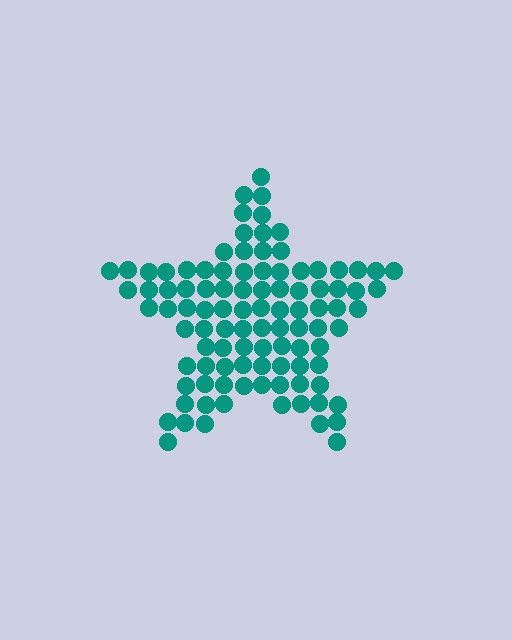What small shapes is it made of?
It is made of small circles.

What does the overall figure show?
The overall figure shows a star.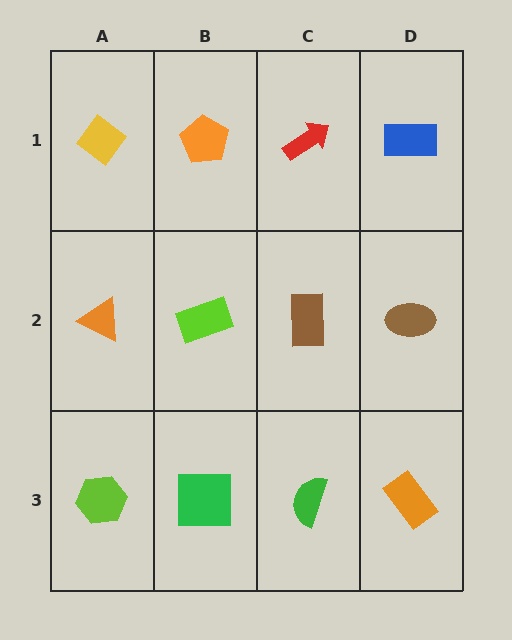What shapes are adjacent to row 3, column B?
A lime rectangle (row 2, column B), a lime hexagon (row 3, column A), a green semicircle (row 3, column C).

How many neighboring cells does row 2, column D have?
3.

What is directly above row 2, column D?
A blue rectangle.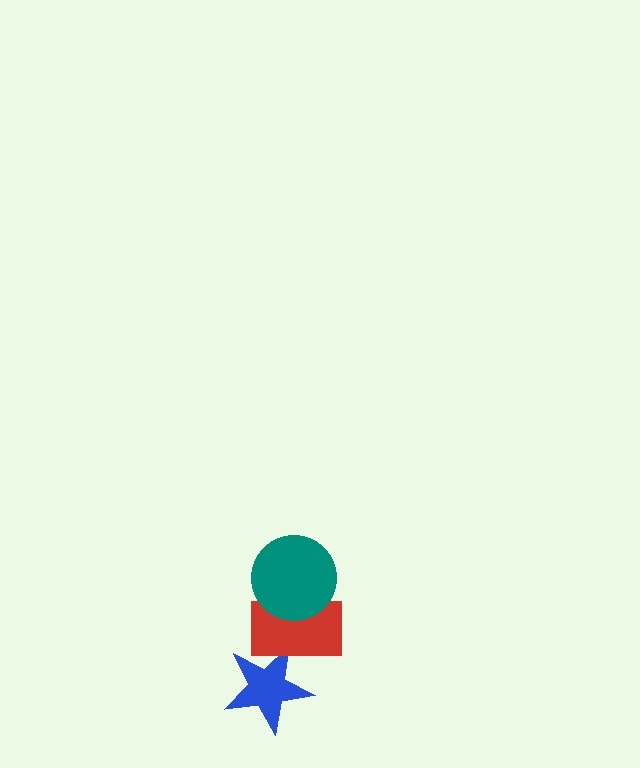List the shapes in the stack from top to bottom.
From top to bottom: the teal circle, the red rectangle, the blue star.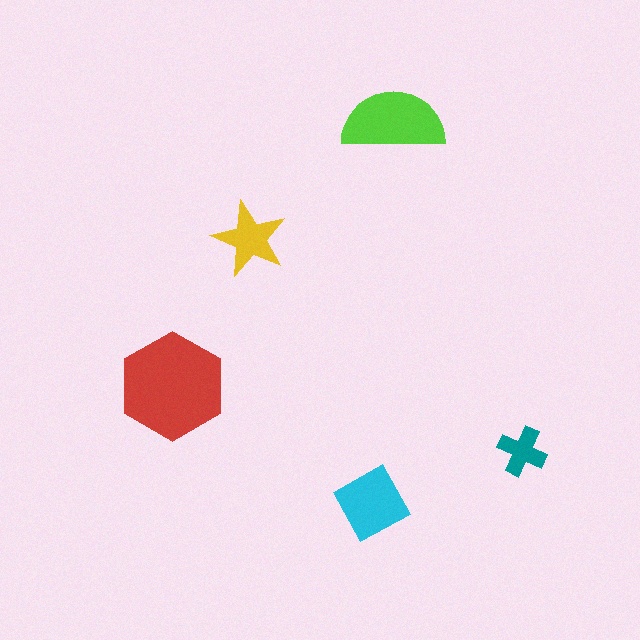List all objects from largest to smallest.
The red hexagon, the lime semicircle, the cyan square, the yellow star, the teal cross.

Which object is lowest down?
The cyan square is bottommost.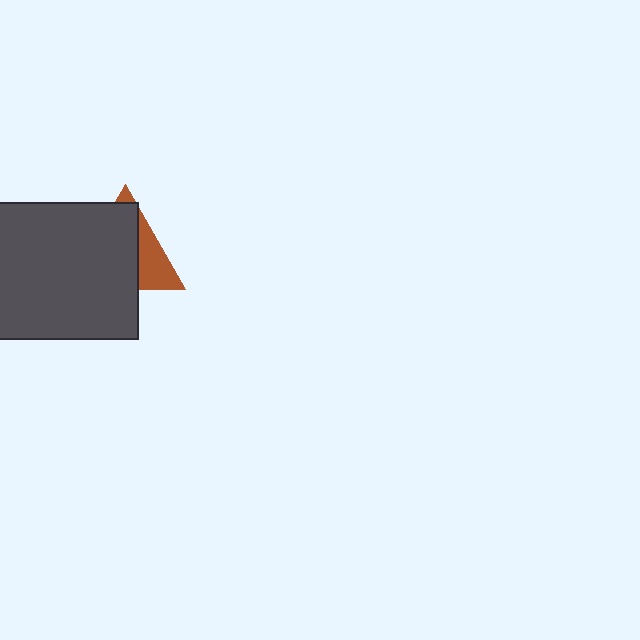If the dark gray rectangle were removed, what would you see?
You would see the complete brown triangle.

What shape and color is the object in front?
The object in front is a dark gray rectangle.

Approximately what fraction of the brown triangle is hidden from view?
Roughly 68% of the brown triangle is hidden behind the dark gray rectangle.